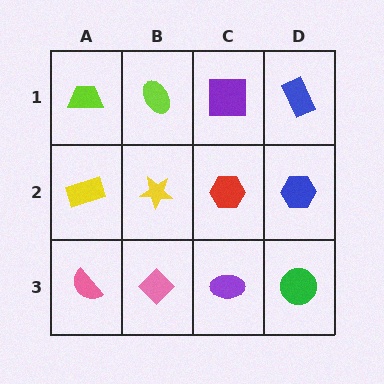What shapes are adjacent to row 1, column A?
A yellow rectangle (row 2, column A), a lime ellipse (row 1, column B).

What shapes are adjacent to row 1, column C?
A red hexagon (row 2, column C), a lime ellipse (row 1, column B), a blue rectangle (row 1, column D).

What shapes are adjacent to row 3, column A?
A yellow rectangle (row 2, column A), a pink diamond (row 3, column B).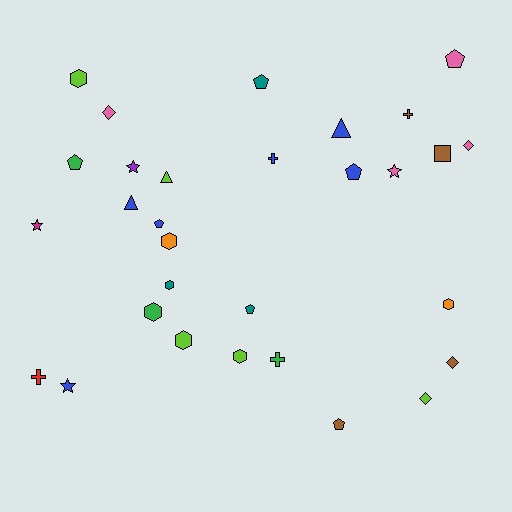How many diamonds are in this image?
There are 4 diamonds.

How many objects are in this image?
There are 30 objects.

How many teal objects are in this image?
There are 3 teal objects.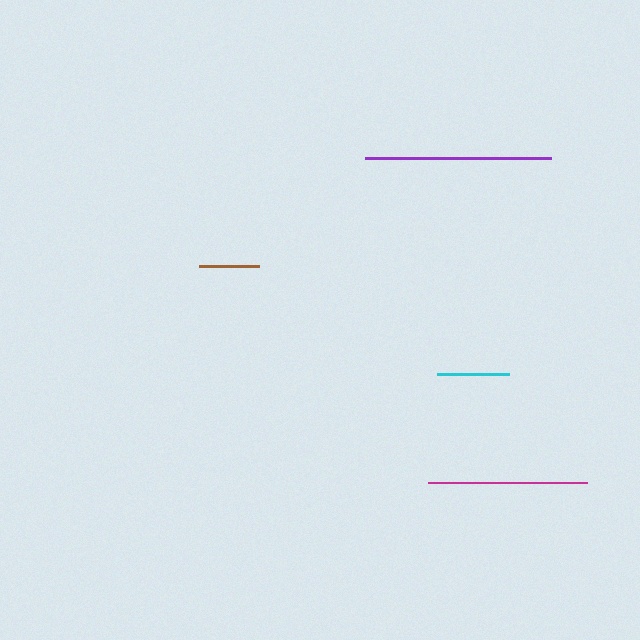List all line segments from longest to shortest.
From longest to shortest: purple, magenta, cyan, brown.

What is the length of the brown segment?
The brown segment is approximately 60 pixels long.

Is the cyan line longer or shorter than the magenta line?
The magenta line is longer than the cyan line.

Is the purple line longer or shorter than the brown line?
The purple line is longer than the brown line.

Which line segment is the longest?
The purple line is the longest at approximately 187 pixels.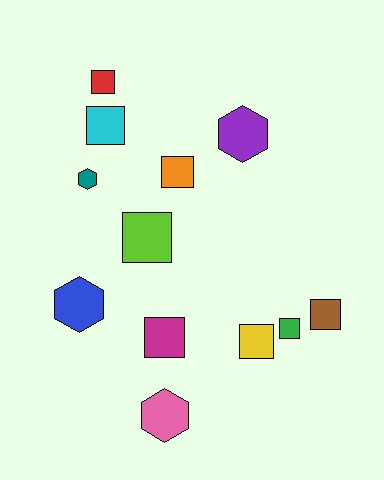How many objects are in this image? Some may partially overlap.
There are 12 objects.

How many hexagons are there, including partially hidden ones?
There are 4 hexagons.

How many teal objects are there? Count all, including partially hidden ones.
There is 1 teal object.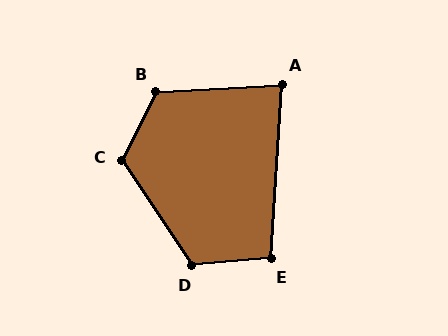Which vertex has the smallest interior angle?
A, at approximately 83 degrees.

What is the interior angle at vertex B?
Approximately 120 degrees (obtuse).